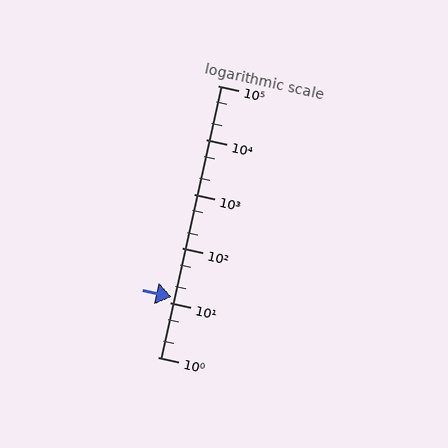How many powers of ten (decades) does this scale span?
The scale spans 5 decades, from 1 to 100000.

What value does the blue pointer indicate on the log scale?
The pointer indicates approximately 13.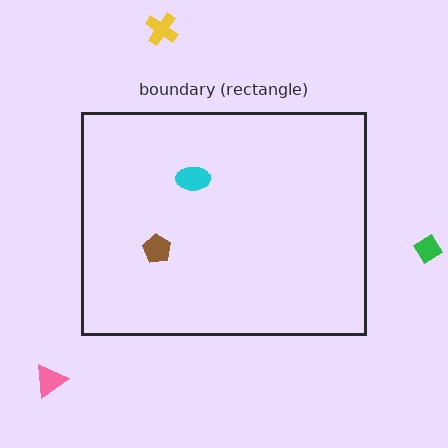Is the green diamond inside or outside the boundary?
Outside.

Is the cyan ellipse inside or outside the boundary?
Inside.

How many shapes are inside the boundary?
2 inside, 3 outside.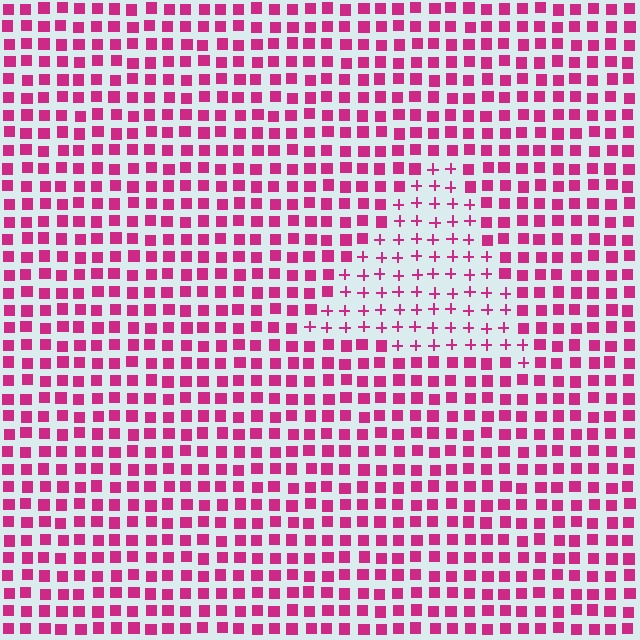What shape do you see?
I see a triangle.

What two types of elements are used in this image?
The image uses plus signs inside the triangle region and squares outside it.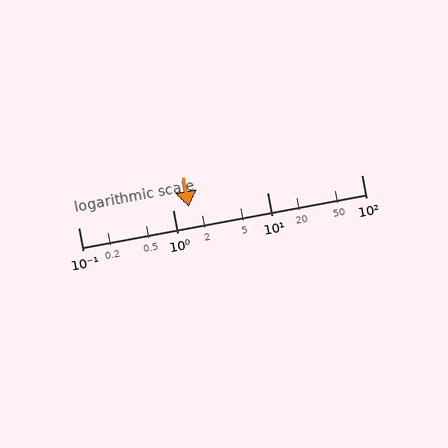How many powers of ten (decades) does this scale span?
The scale spans 3 decades, from 0.1 to 100.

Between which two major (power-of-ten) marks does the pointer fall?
The pointer is between 1 and 10.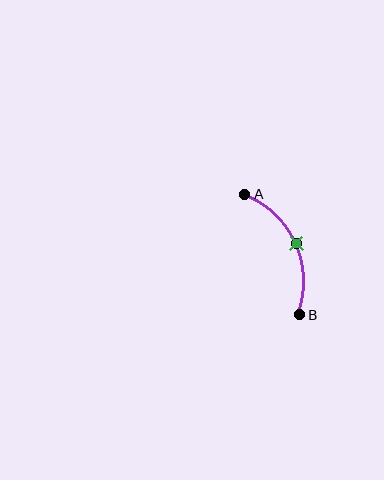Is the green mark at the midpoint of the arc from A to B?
Yes. The green mark lies on the arc at equal arc-length from both A and B — it is the arc midpoint.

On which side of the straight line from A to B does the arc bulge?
The arc bulges to the right of the straight line connecting A and B.